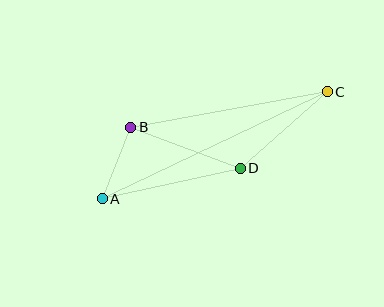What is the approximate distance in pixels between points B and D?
The distance between B and D is approximately 117 pixels.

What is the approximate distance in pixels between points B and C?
The distance between B and C is approximately 200 pixels.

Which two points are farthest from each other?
Points A and C are farthest from each other.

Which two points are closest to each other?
Points A and B are closest to each other.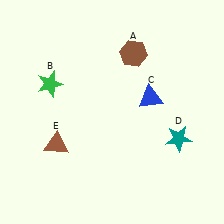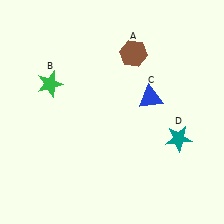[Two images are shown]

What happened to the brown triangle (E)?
The brown triangle (E) was removed in Image 2. It was in the bottom-left area of Image 1.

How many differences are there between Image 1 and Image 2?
There is 1 difference between the two images.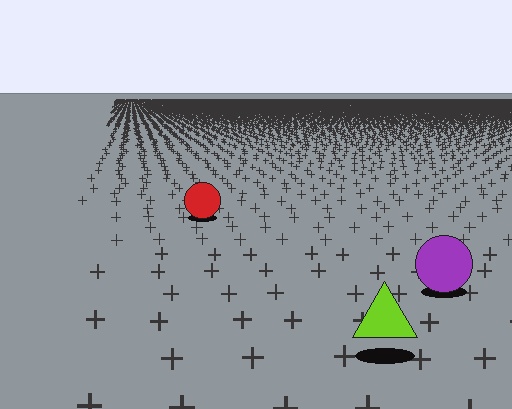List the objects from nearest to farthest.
From nearest to farthest: the lime triangle, the purple circle, the red circle.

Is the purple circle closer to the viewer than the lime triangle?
No. The lime triangle is closer — you can tell from the texture gradient: the ground texture is coarser near it.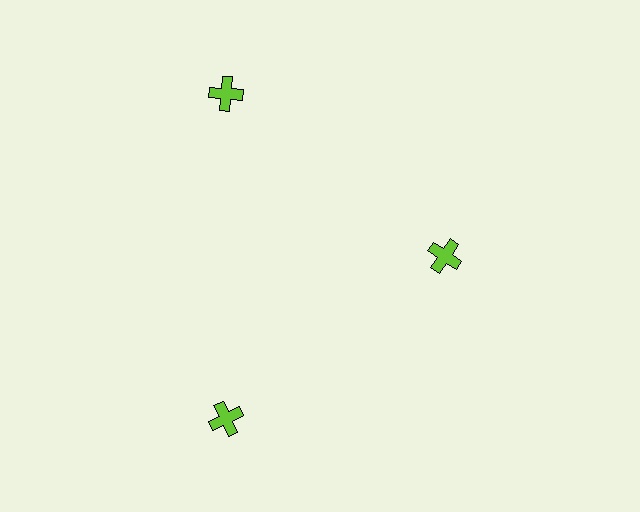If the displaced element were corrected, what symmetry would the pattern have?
It would have 3-fold rotational symmetry — the pattern would map onto itself every 120 degrees.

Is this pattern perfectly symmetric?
No. The 3 lime crosses are arranged in a ring, but one element near the 3 o'clock position is pulled inward toward the center, breaking the 3-fold rotational symmetry.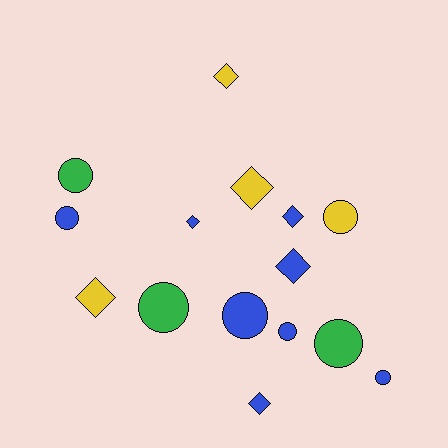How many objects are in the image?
There are 15 objects.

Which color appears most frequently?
Blue, with 8 objects.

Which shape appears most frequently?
Circle, with 8 objects.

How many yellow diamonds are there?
There are 3 yellow diamonds.